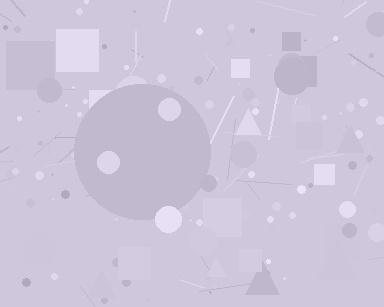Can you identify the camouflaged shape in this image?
The camouflaged shape is a circle.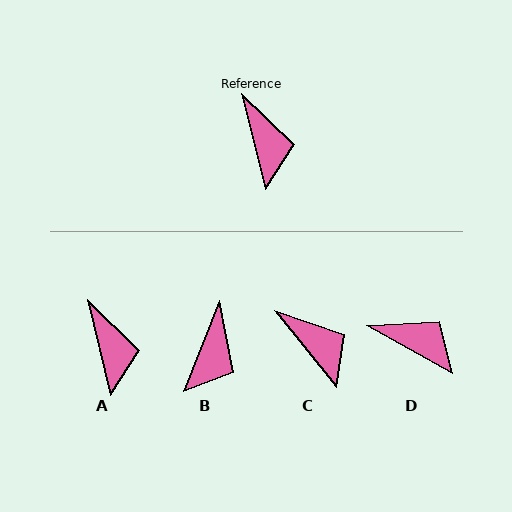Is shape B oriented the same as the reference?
No, it is off by about 35 degrees.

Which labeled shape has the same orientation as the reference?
A.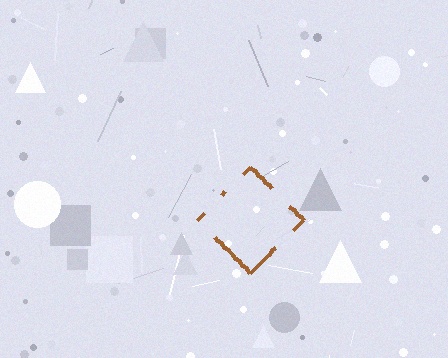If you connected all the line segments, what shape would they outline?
They would outline a diamond.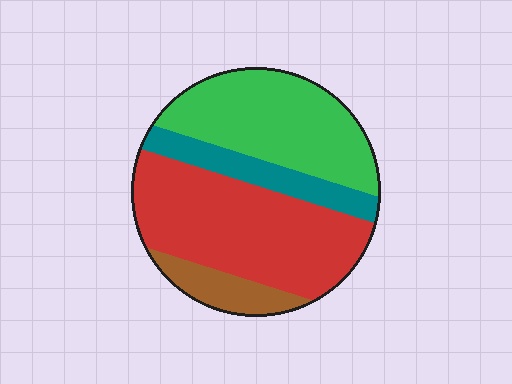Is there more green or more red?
Red.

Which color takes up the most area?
Red, at roughly 45%.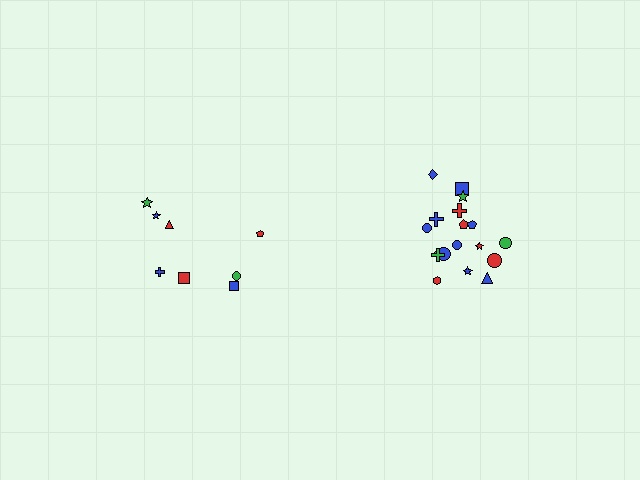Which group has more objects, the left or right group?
The right group.